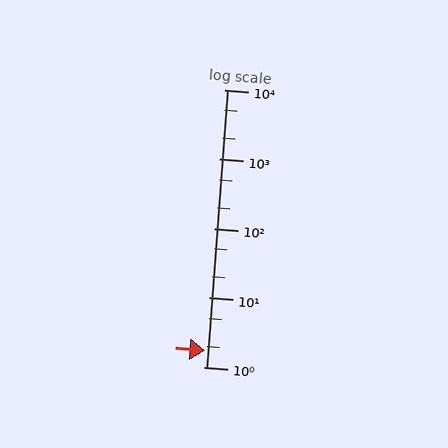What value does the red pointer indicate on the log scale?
The pointer indicates approximately 1.7.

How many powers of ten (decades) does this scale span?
The scale spans 4 decades, from 1 to 10000.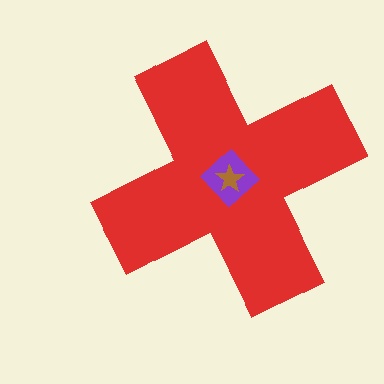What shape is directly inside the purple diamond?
The brown star.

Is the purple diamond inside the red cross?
Yes.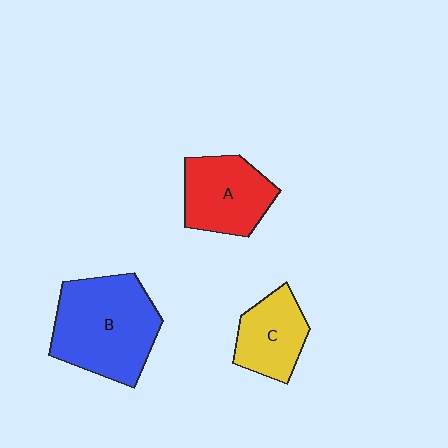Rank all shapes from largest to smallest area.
From largest to smallest: B (blue), A (red), C (yellow).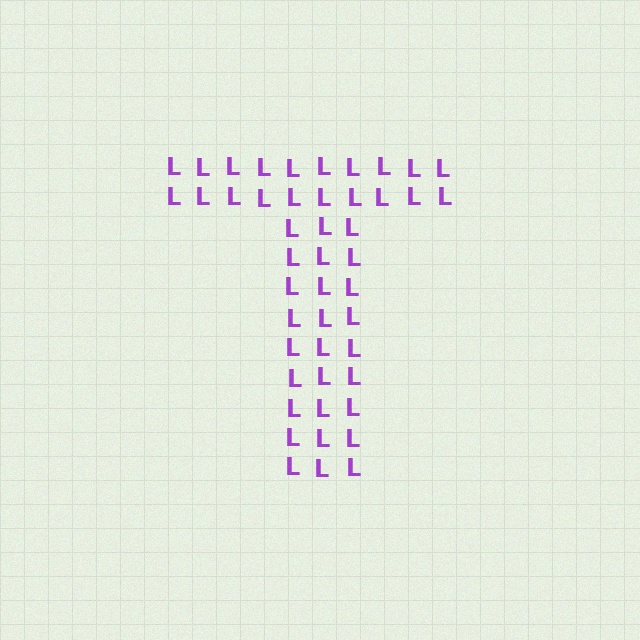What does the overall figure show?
The overall figure shows the letter T.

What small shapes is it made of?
It is made of small letter L's.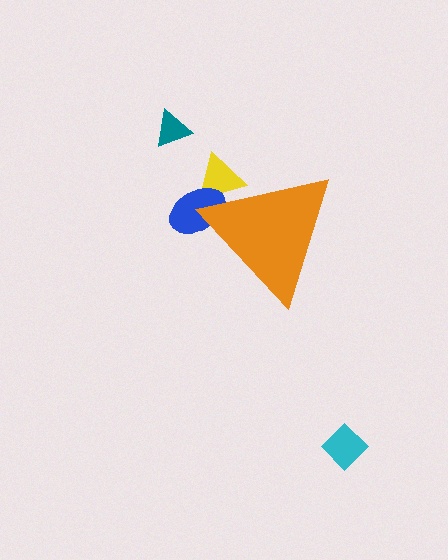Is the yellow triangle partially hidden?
Yes, the yellow triangle is partially hidden behind the orange triangle.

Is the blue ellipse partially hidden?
Yes, the blue ellipse is partially hidden behind the orange triangle.